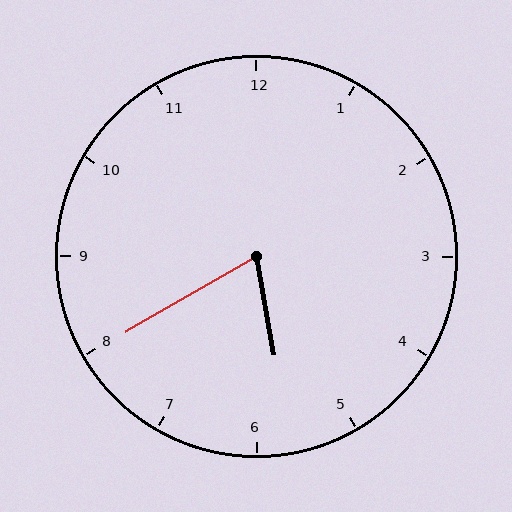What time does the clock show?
5:40.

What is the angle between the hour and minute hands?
Approximately 70 degrees.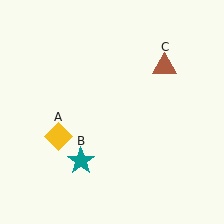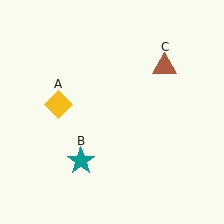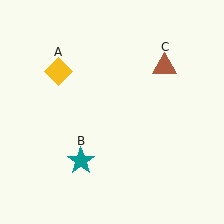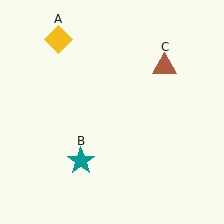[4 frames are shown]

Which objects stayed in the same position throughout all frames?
Teal star (object B) and brown triangle (object C) remained stationary.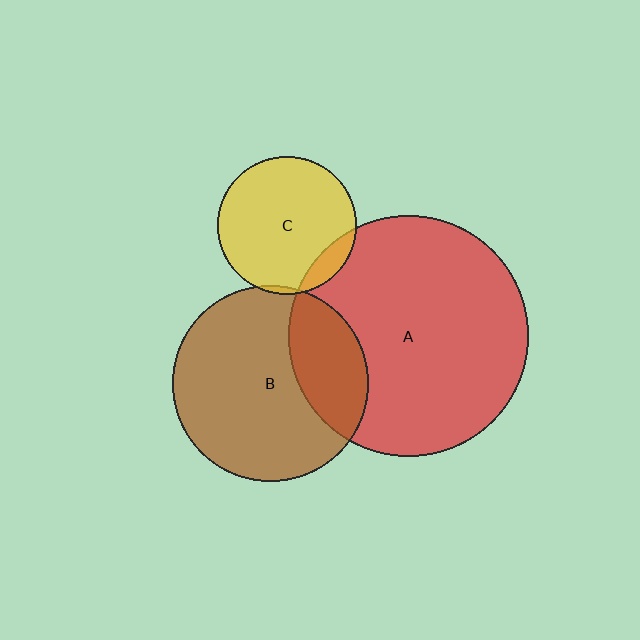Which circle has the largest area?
Circle A (red).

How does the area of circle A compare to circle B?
Approximately 1.5 times.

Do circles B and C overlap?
Yes.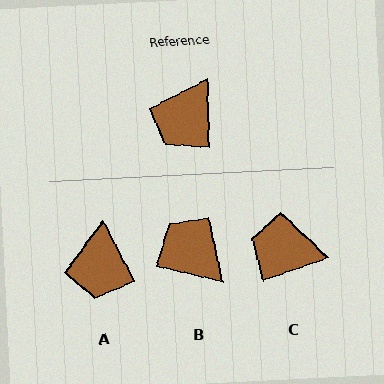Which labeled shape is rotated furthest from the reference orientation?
B, about 104 degrees away.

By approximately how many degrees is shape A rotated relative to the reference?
Approximately 27 degrees counter-clockwise.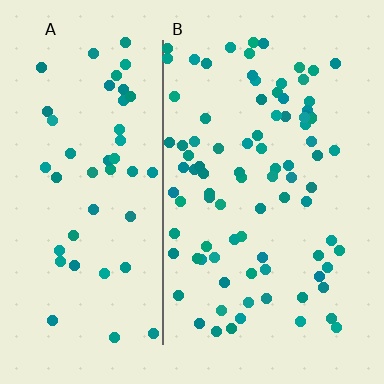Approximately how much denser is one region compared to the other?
Approximately 1.8× — region B over region A.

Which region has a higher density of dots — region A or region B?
B (the right).